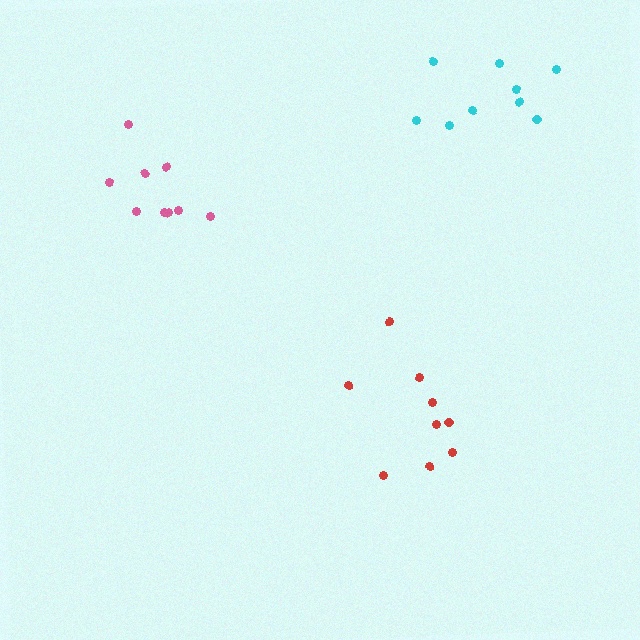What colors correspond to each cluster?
The clusters are colored: pink, red, cyan.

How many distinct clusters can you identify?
There are 3 distinct clusters.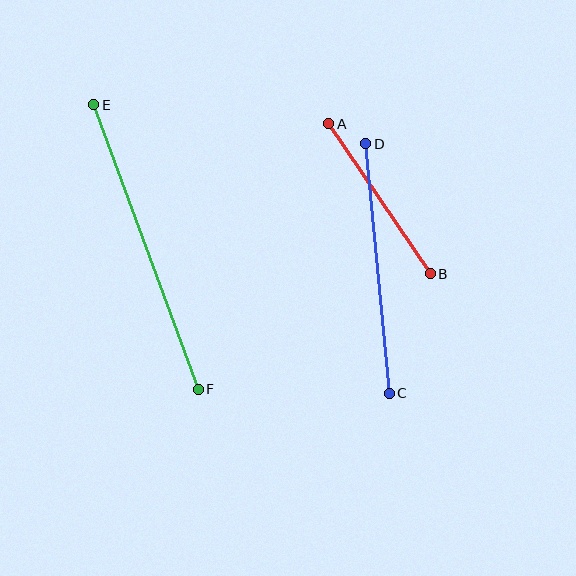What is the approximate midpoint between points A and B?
The midpoint is at approximately (380, 199) pixels.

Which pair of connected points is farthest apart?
Points E and F are farthest apart.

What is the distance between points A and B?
The distance is approximately 181 pixels.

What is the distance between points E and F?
The distance is approximately 303 pixels.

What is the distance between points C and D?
The distance is approximately 251 pixels.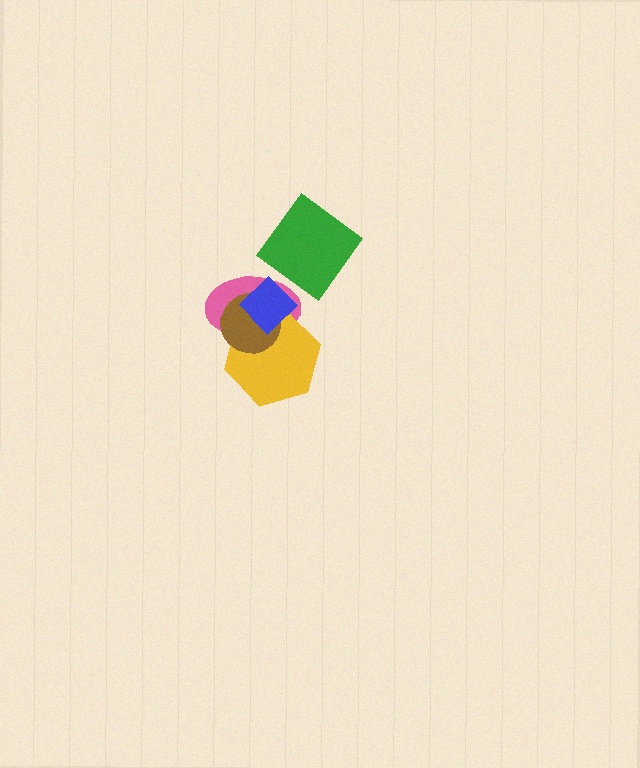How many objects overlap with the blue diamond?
3 objects overlap with the blue diamond.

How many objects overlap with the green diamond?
0 objects overlap with the green diamond.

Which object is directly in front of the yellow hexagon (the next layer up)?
The brown circle is directly in front of the yellow hexagon.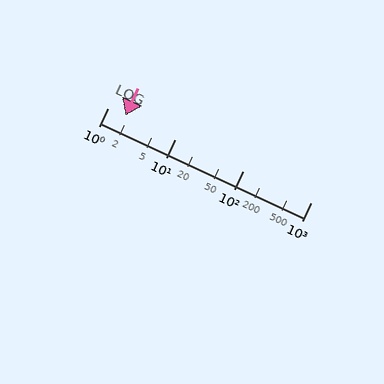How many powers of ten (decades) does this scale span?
The scale spans 3 decades, from 1 to 1000.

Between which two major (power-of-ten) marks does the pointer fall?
The pointer is between 1 and 10.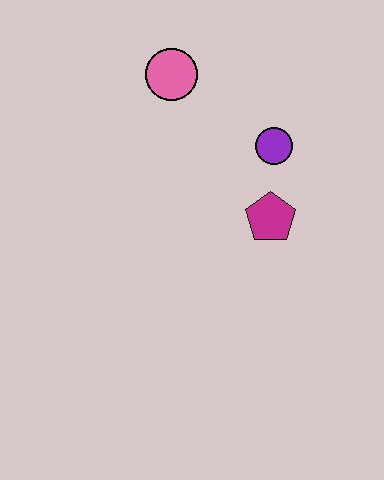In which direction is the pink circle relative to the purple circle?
The pink circle is to the left of the purple circle.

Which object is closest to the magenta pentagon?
The purple circle is closest to the magenta pentagon.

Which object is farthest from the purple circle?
The pink circle is farthest from the purple circle.